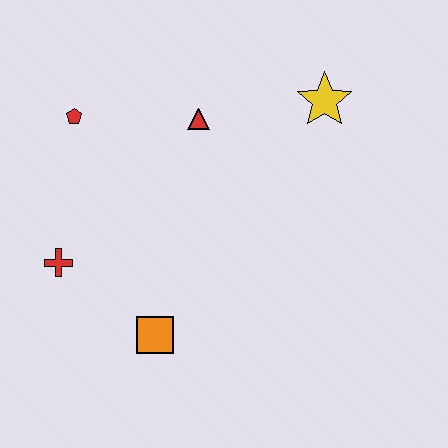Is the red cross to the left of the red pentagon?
Yes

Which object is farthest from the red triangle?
The orange square is farthest from the red triangle.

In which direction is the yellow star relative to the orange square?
The yellow star is above the orange square.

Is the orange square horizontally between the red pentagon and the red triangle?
Yes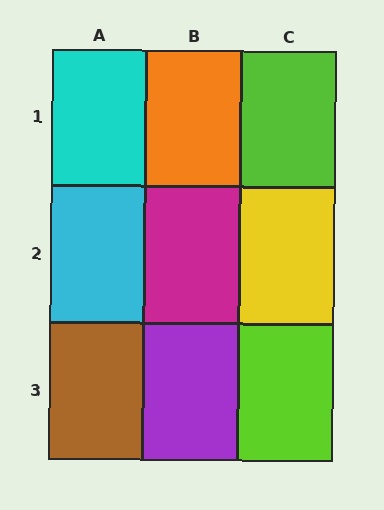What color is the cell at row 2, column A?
Cyan.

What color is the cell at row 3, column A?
Brown.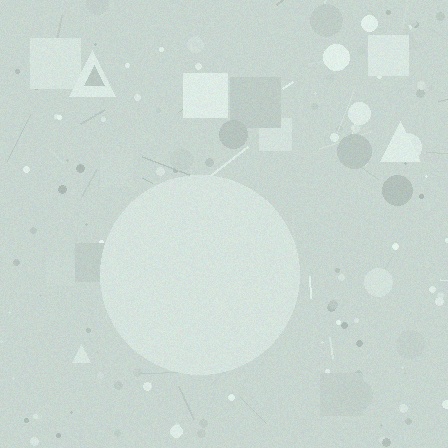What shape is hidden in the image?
A circle is hidden in the image.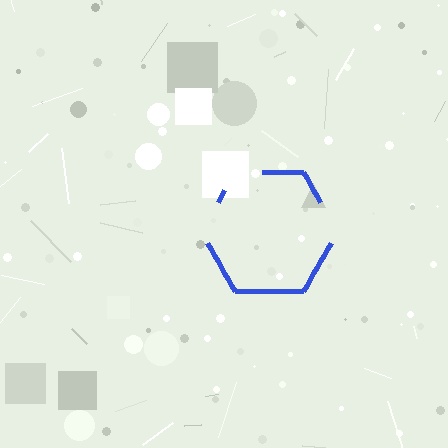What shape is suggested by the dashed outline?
The dashed outline suggests a hexagon.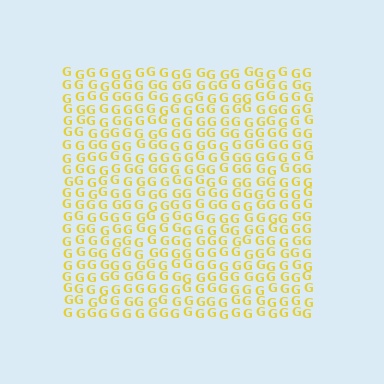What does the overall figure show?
The overall figure shows a square.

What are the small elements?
The small elements are letter G's.